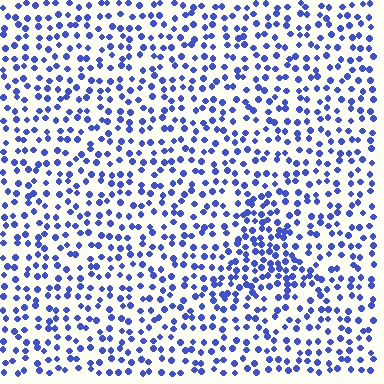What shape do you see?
I see a triangle.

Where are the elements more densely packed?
The elements are more densely packed inside the triangle boundary.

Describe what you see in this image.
The image contains small blue elements arranged at two different densities. A triangle-shaped region is visible where the elements are more densely packed than the surrounding area.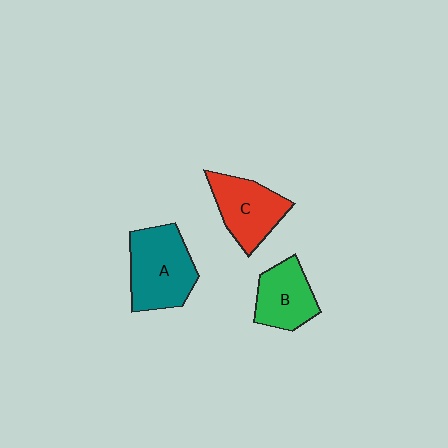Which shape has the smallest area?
Shape B (green).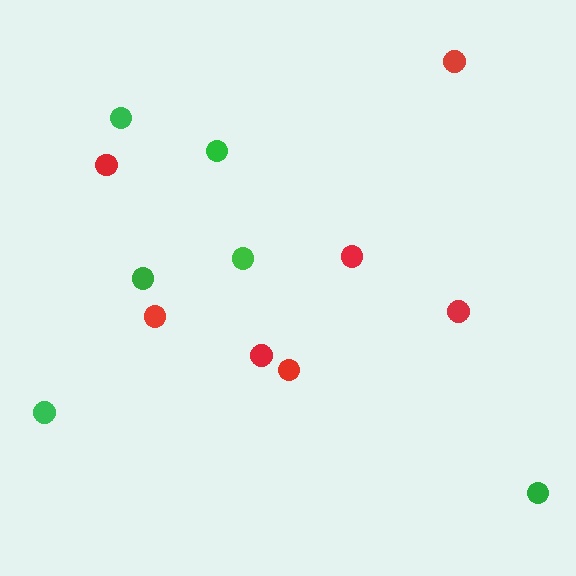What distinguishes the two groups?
There are 2 groups: one group of green circles (6) and one group of red circles (7).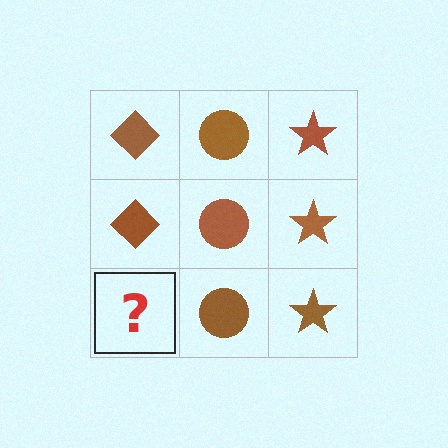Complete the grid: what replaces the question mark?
The question mark should be replaced with a brown diamond.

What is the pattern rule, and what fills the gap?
The rule is that each column has a consistent shape. The gap should be filled with a brown diamond.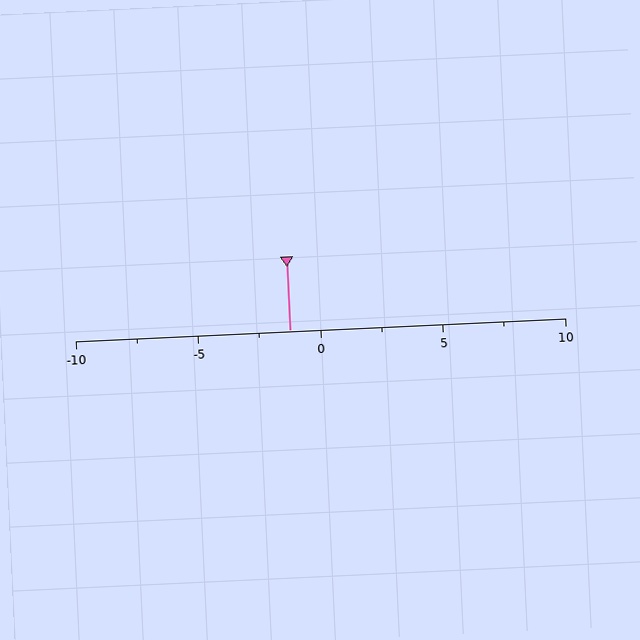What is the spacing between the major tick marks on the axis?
The major ticks are spaced 5 apart.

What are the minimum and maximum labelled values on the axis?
The axis runs from -10 to 10.